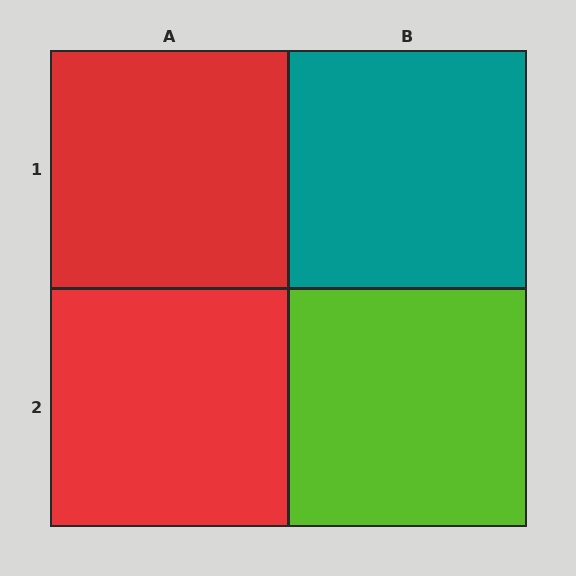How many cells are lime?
1 cell is lime.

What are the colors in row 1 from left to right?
Red, teal.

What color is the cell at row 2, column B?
Lime.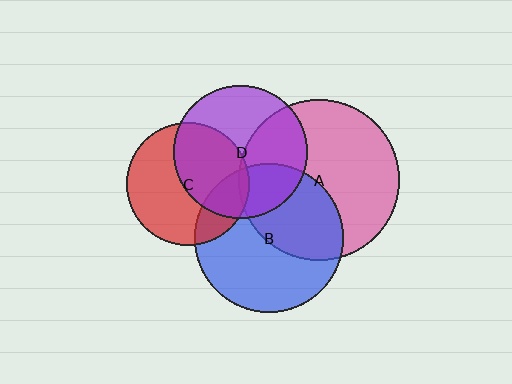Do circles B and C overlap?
Yes.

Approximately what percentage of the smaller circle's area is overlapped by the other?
Approximately 20%.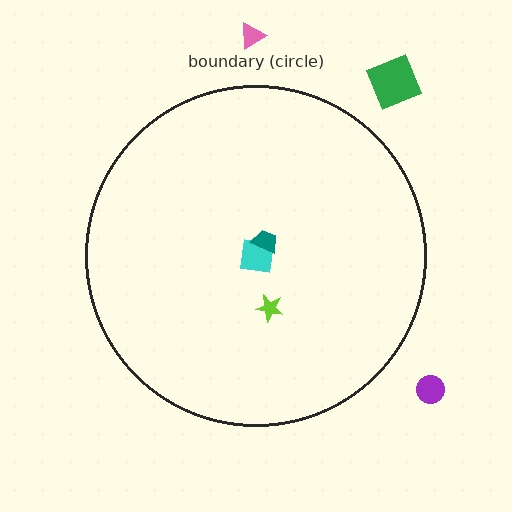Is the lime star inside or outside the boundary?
Inside.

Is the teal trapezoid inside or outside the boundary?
Inside.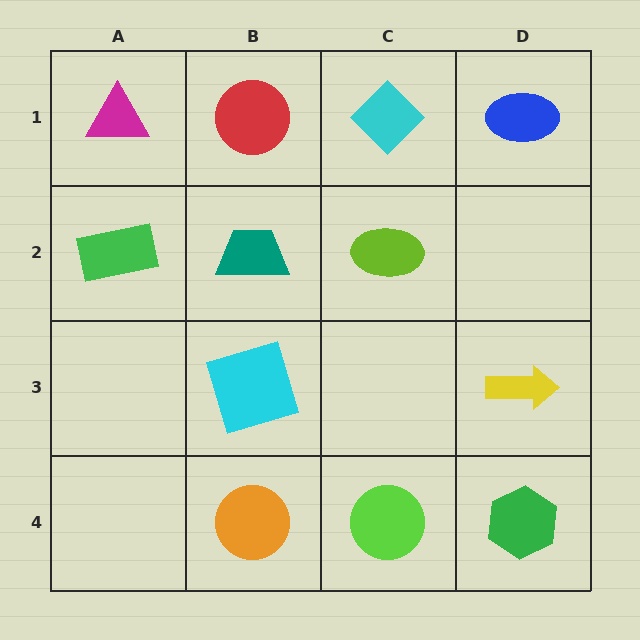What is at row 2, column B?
A teal trapezoid.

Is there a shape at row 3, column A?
No, that cell is empty.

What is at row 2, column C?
A lime ellipse.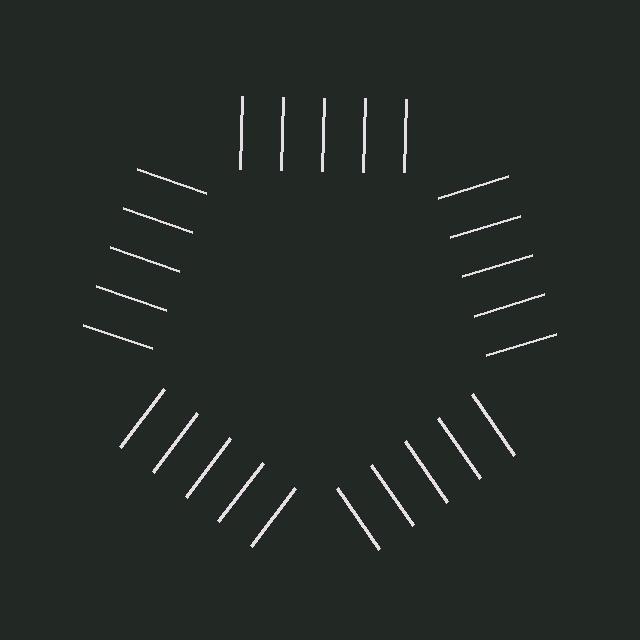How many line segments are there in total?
25 — 5 along each of the 5 edges.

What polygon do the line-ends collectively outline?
An illusory pentagon — the line segments terminate on its edges but no continuous stroke is drawn.